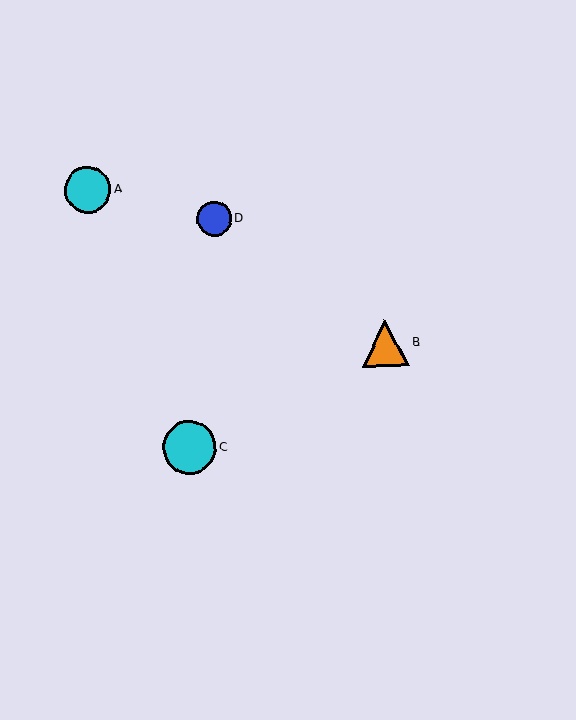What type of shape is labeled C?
Shape C is a cyan circle.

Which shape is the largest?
The cyan circle (labeled C) is the largest.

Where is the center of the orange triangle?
The center of the orange triangle is at (385, 343).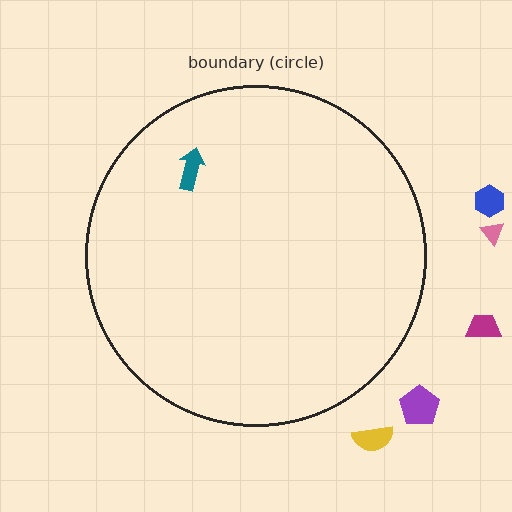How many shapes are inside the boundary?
1 inside, 5 outside.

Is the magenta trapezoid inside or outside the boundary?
Outside.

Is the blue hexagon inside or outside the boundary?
Outside.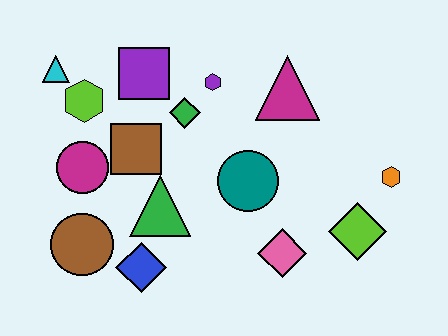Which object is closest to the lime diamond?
The orange hexagon is closest to the lime diamond.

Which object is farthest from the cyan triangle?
The orange hexagon is farthest from the cyan triangle.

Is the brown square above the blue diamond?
Yes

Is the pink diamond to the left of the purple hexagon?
No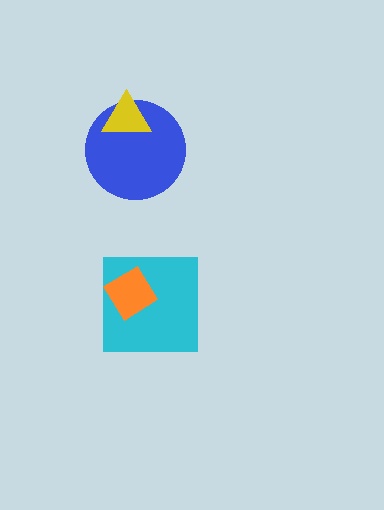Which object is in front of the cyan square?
The orange diamond is in front of the cyan square.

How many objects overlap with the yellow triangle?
1 object overlaps with the yellow triangle.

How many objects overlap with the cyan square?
1 object overlaps with the cyan square.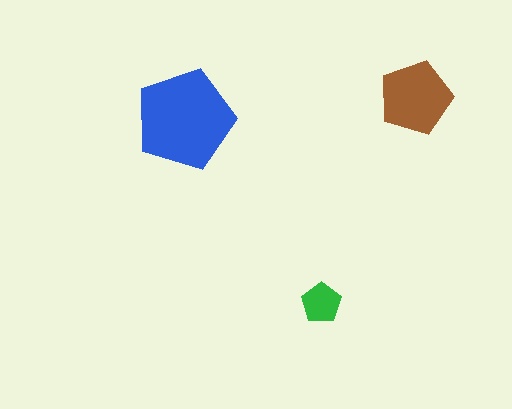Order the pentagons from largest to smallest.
the blue one, the brown one, the green one.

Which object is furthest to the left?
The blue pentagon is leftmost.